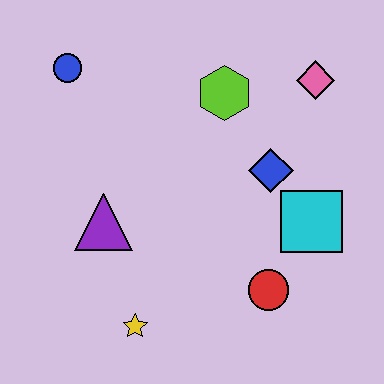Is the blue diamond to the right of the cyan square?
No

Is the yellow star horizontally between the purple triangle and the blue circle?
No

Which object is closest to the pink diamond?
The lime hexagon is closest to the pink diamond.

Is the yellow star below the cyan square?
Yes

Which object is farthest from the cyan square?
The blue circle is farthest from the cyan square.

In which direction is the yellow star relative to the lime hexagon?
The yellow star is below the lime hexagon.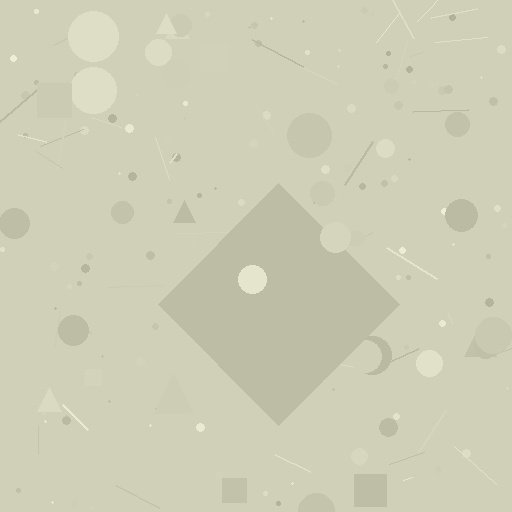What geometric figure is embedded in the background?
A diamond is embedded in the background.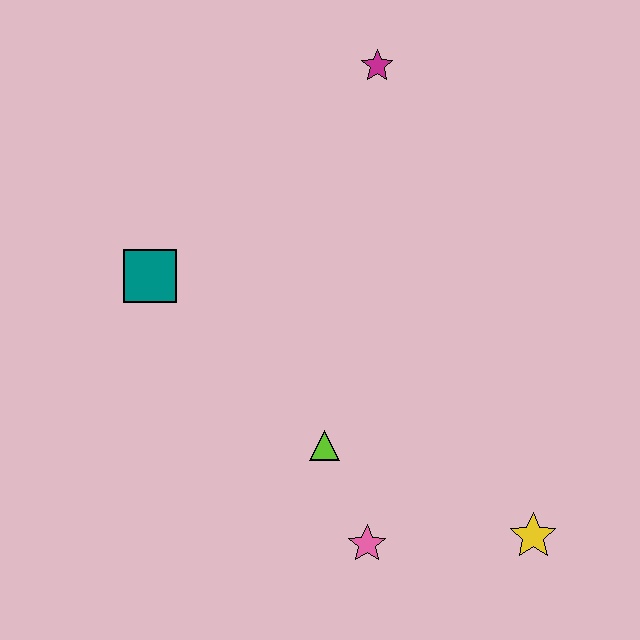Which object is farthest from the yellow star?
The magenta star is farthest from the yellow star.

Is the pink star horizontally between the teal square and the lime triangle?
No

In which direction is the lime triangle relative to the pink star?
The lime triangle is above the pink star.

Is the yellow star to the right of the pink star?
Yes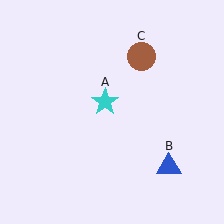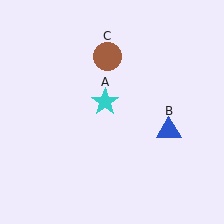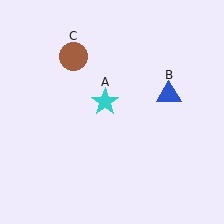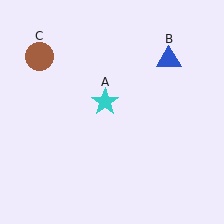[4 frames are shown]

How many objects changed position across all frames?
2 objects changed position: blue triangle (object B), brown circle (object C).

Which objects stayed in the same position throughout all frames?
Cyan star (object A) remained stationary.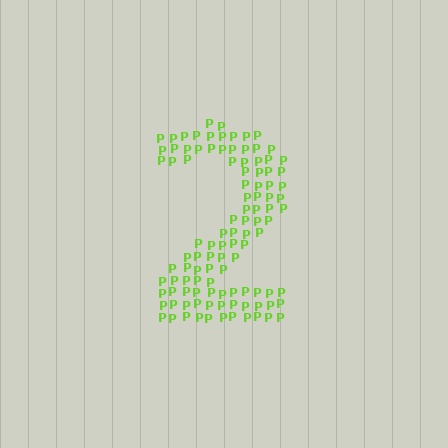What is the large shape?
The large shape is the digit 2.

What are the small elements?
The small elements are letter P's.